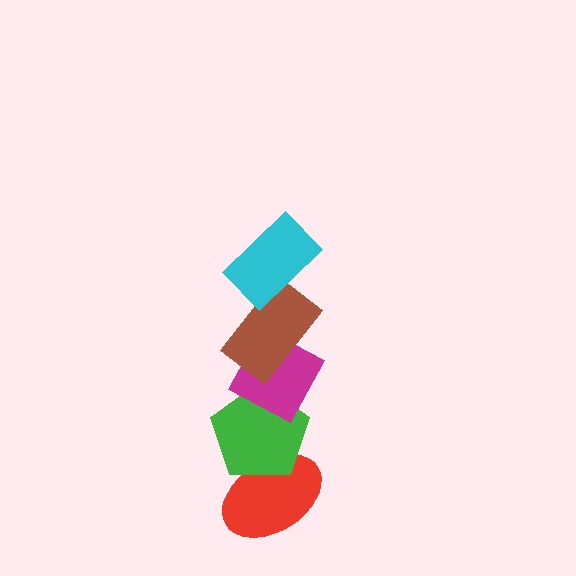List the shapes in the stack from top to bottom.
From top to bottom: the cyan rectangle, the brown rectangle, the magenta diamond, the green pentagon, the red ellipse.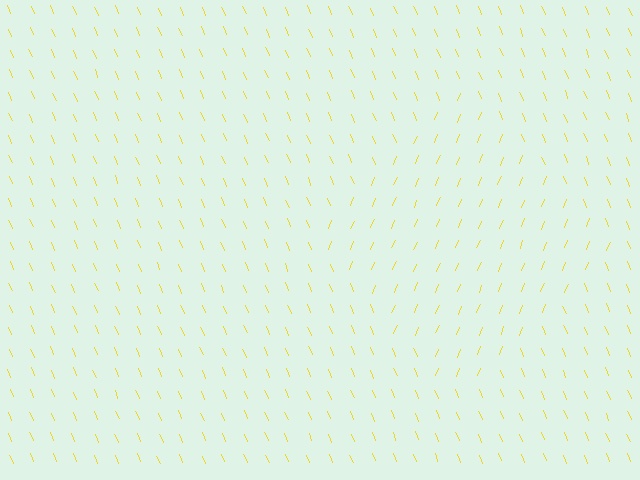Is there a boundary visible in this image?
Yes, there is a texture boundary formed by a change in line orientation.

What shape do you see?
I see a diamond.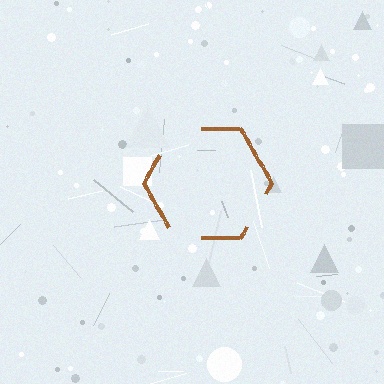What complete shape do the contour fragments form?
The contour fragments form a hexagon.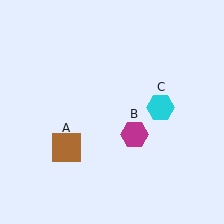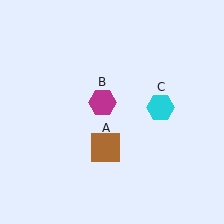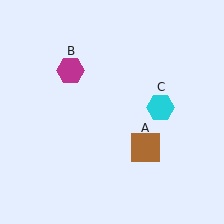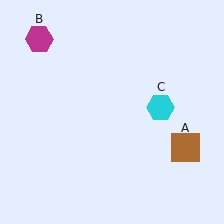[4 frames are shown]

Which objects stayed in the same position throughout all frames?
Cyan hexagon (object C) remained stationary.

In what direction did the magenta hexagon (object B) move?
The magenta hexagon (object B) moved up and to the left.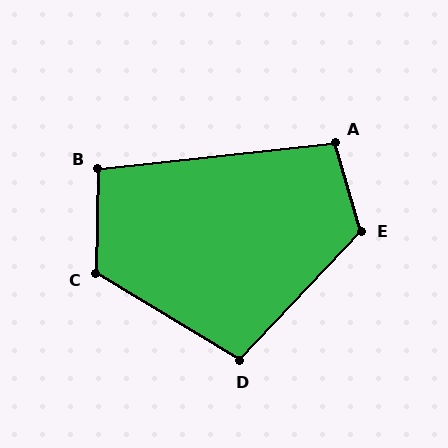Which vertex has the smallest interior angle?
B, at approximately 98 degrees.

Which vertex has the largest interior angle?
E, at approximately 120 degrees.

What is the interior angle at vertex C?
Approximately 120 degrees (obtuse).